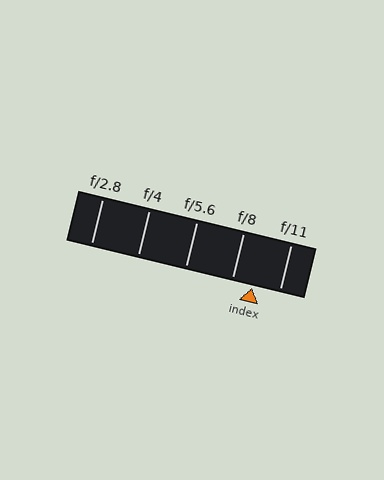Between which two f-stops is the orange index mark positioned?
The index mark is between f/8 and f/11.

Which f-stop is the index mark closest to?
The index mark is closest to f/8.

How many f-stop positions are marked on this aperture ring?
There are 5 f-stop positions marked.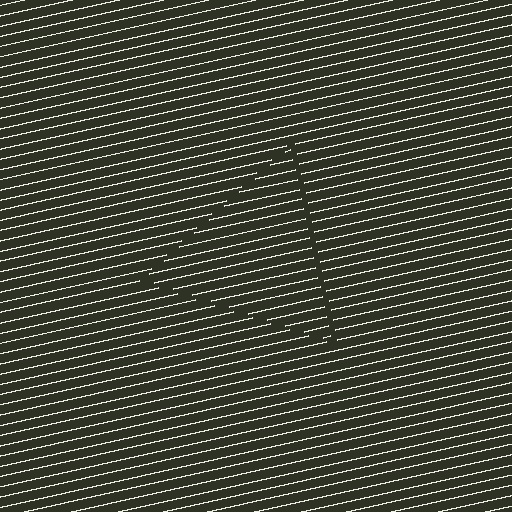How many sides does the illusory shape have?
3 sides — the line-ends trace a triangle.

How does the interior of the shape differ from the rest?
The interior of the shape contains the same grating, shifted by half a period — the contour is defined by the phase discontinuity where line-ends from the inner and outer gratings abut.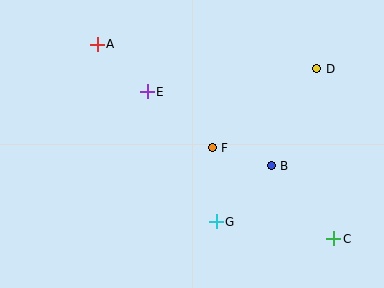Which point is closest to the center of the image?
Point F at (212, 148) is closest to the center.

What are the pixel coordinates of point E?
Point E is at (147, 92).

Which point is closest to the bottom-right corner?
Point C is closest to the bottom-right corner.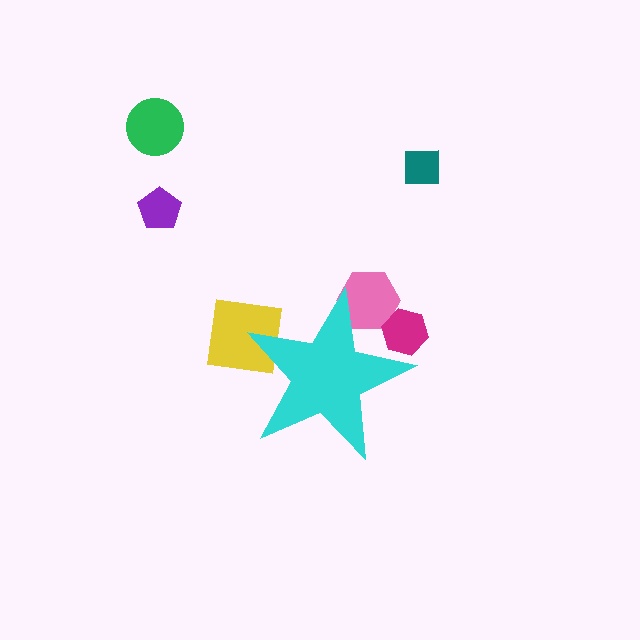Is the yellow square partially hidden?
Yes, the yellow square is partially hidden behind the cyan star.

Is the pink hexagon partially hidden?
Yes, the pink hexagon is partially hidden behind the cyan star.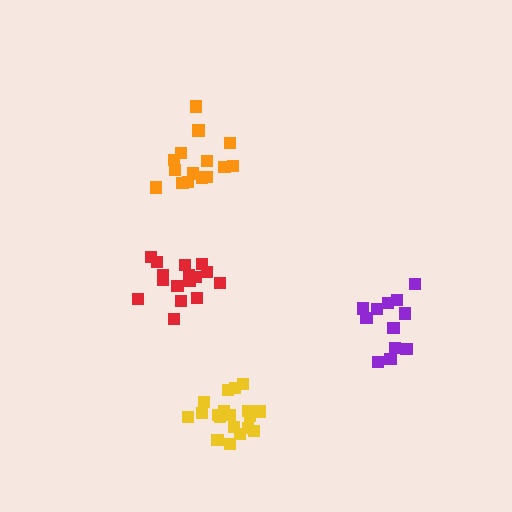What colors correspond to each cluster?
The clusters are colored: yellow, orange, purple, red.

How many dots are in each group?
Group 1: 19 dots, Group 2: 15 dots, Group 3: 13 dots, Group 4: 16 dots (63 total).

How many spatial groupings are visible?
There are 4 spatial groupings.